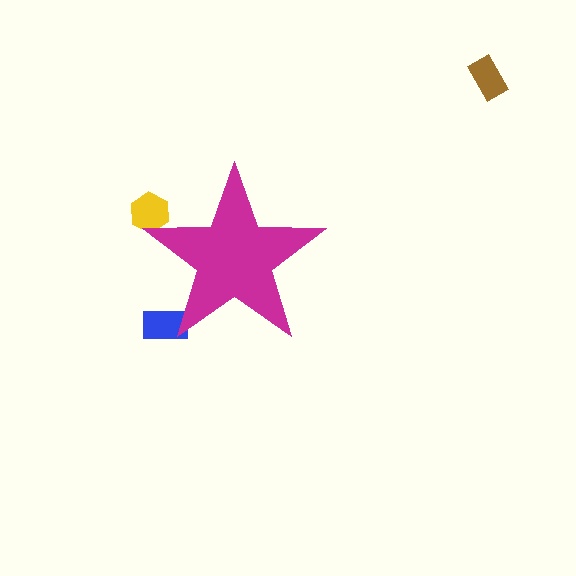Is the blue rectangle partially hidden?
Yes, the blue rectangle is partially hidden behind the magenta star.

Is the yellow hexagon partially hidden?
Yes, the yellow hexagon is partially hidden behind the magenta star.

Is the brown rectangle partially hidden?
No, the brown rectangle is fully visible.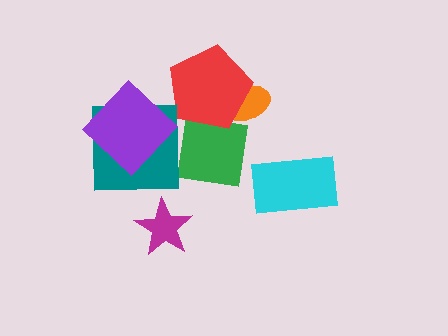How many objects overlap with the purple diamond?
1 object overlaps with the purple diamond.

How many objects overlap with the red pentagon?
2 objects overlap with the red pentagon.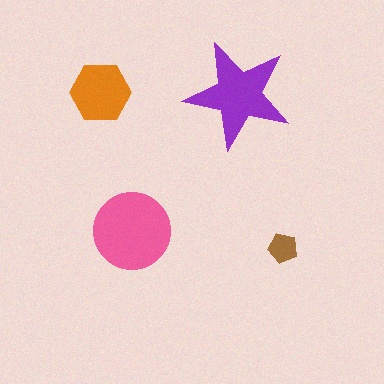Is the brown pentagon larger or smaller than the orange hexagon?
Smaller.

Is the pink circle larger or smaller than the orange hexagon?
Larger.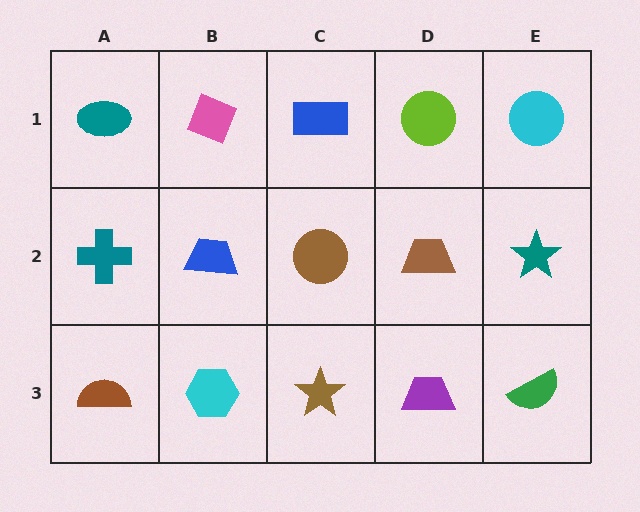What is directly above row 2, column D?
A lime circle.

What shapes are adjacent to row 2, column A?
A teal ellipse (row 1, column A), a brown semicircle (row 3, column A), a blue trapezoid (row 2, column B).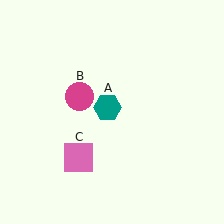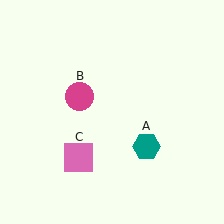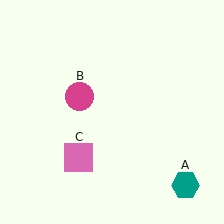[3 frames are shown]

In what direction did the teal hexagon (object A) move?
The teal hexagon (object A) moved down and to the right.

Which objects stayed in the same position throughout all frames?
Magenta circle (object B) and pink square (object C) remained stationary.